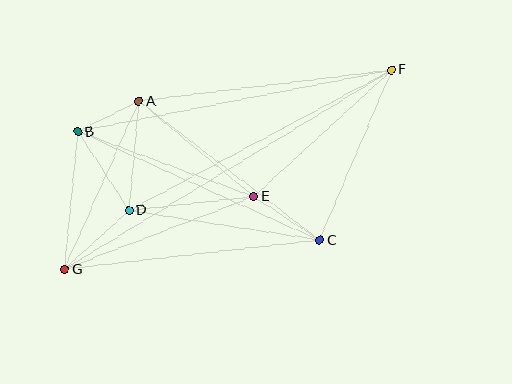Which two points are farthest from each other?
Points F and G are farthest from each other.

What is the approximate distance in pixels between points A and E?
The distance between A and E is approximately 149 pixels.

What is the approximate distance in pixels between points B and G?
The distance between B and G is approximately 138 pixels.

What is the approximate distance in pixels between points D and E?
The distance between D and E is approximately 126 pixels.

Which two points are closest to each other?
Points A and B are closest to each other.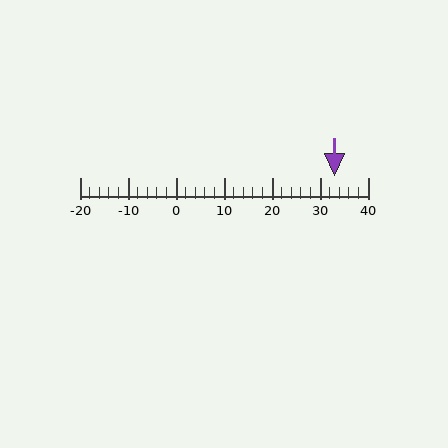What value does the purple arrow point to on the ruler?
The purple arrow points to approximately 33.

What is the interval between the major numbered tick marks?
The major tick marks are spaced 10 units apart.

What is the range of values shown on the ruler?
The ruler shows values from -20 to 40.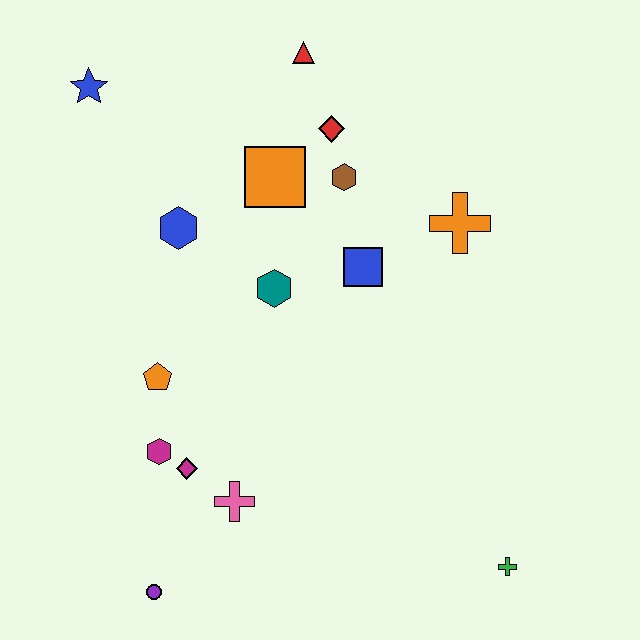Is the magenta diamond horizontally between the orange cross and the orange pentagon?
Yes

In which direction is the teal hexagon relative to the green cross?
The teal hexagon is above the green cross.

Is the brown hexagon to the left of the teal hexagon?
No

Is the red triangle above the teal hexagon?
Yes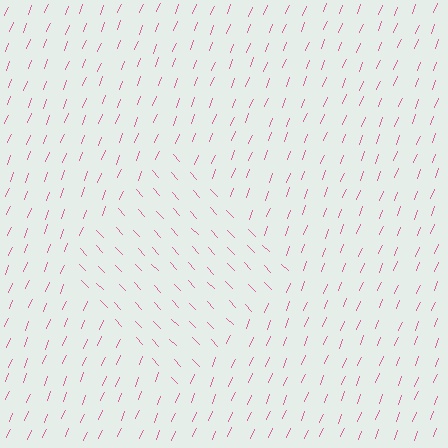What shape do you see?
I see a diamond.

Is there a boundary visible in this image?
Yes, there is a texture boundary formed by a change in line orientation.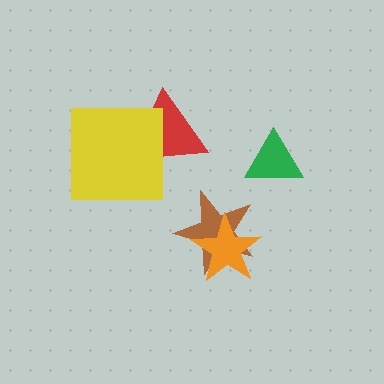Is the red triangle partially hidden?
Yes, it is partially covered by another shape.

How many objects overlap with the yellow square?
1 object overlaps with the yellow square.